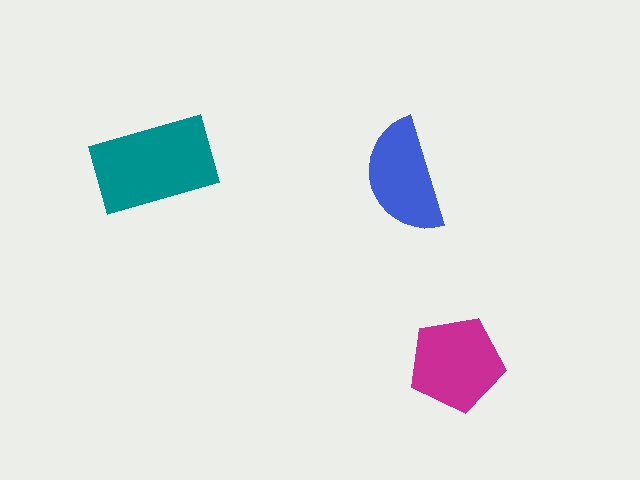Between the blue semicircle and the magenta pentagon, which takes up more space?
The magenta pentagon.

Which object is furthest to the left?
The teal rectangle is leftmost.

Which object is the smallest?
The blue semicircle.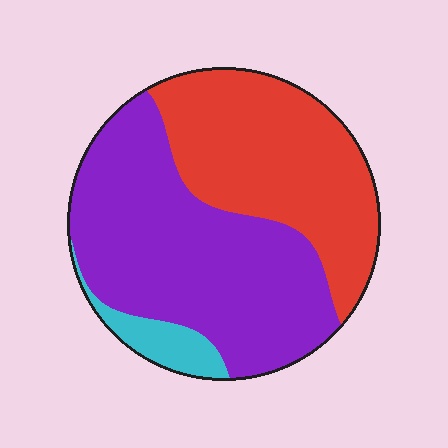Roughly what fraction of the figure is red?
Red covers roughly 40% of the figure.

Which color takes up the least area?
Cyan, at roughly 5%.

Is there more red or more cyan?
Red.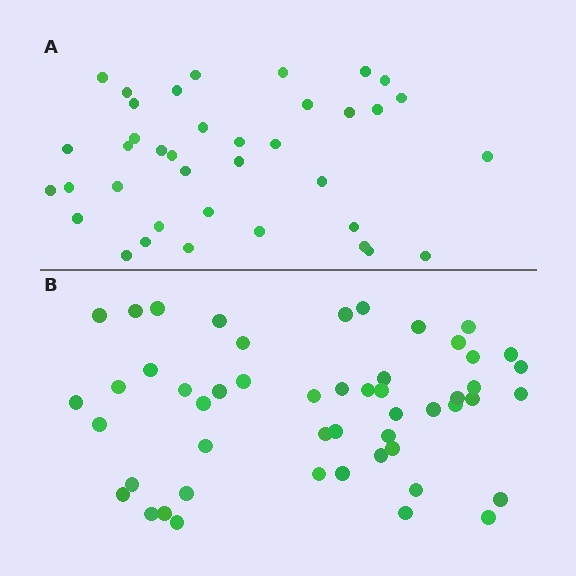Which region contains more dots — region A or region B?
Region B (the bottom region) has more dots.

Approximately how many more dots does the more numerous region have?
Region B has approximately 15 more dots than region A.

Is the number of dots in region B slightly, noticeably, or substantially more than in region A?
Region B has noticeably more, but not dramatically so. The ratio is roughly 1.3 to 1.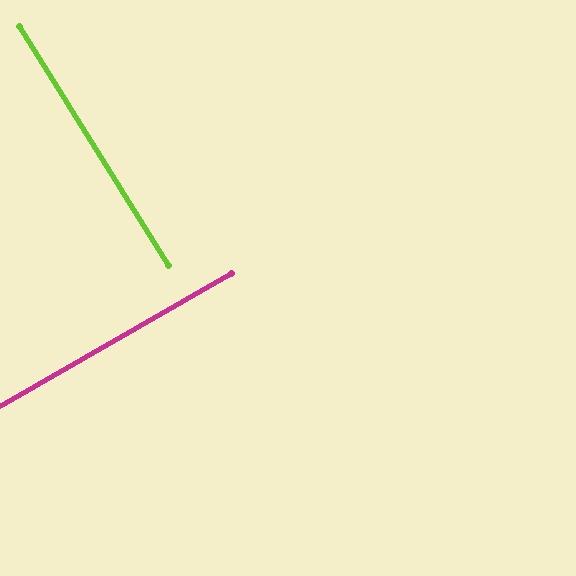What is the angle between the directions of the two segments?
Approximately 88 degrees.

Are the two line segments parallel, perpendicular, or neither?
Perpendicular — they meet at approximately 88°.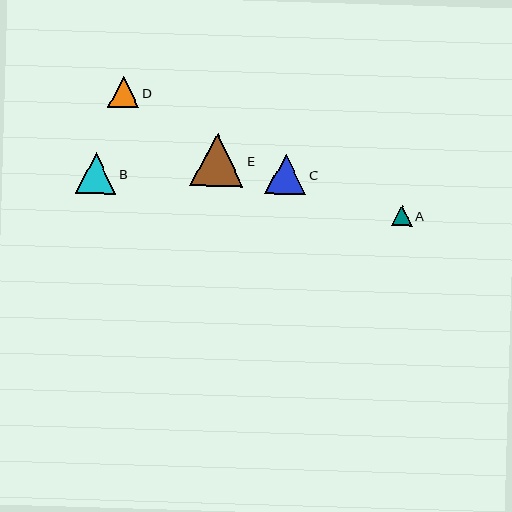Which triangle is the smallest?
Triangle A is the smallest with a size of approximately 21 pixels.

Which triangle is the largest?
Triangle E is the largest with a size of approximately 53 pixels.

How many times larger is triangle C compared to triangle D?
Triangle C is approximately 1.3 times the size of triangle D.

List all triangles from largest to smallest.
From largest to smallest: E, B, C, D, A.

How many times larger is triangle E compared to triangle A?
Triangle E is approximately 2.5 times the size of triangle A.